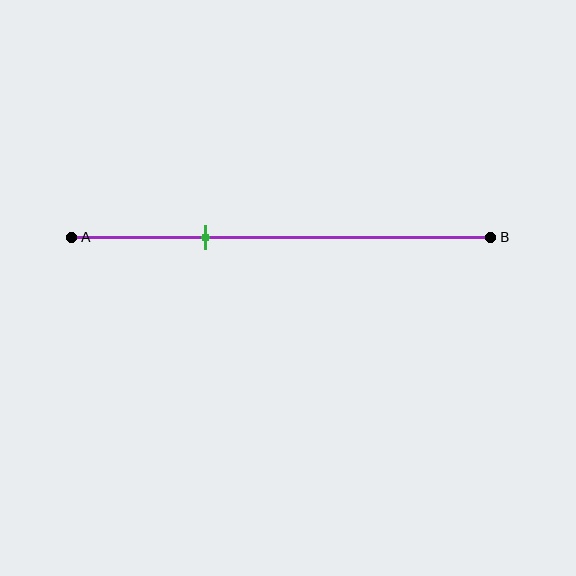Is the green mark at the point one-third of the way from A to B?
Yes, the mark is approximately at the one-third point.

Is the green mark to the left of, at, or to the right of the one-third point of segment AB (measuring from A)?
The green mark is approximately at the one-third point of segment AB.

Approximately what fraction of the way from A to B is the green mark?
The green mark is approximately 30% of the way from A to B.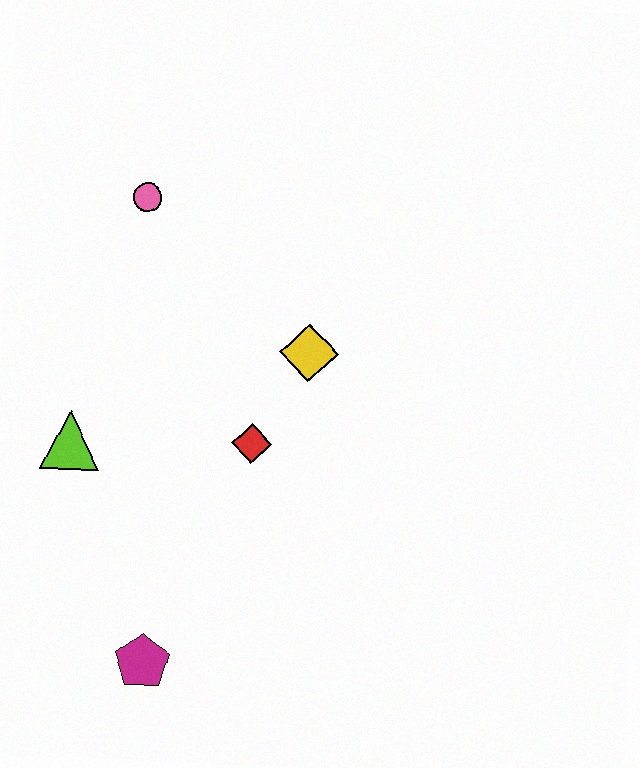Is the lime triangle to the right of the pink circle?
No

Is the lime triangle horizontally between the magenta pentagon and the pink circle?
No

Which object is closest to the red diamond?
The yellow diamond is closest to the red diamond.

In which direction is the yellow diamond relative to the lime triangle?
The yellow diamond is to the right of the lime triangle.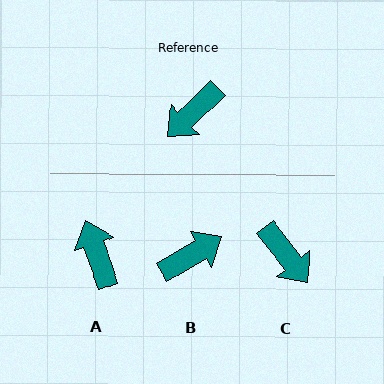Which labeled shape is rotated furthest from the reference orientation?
B, about 167 degrees away.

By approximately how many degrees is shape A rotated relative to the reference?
Approximately 114 degrees clockwise.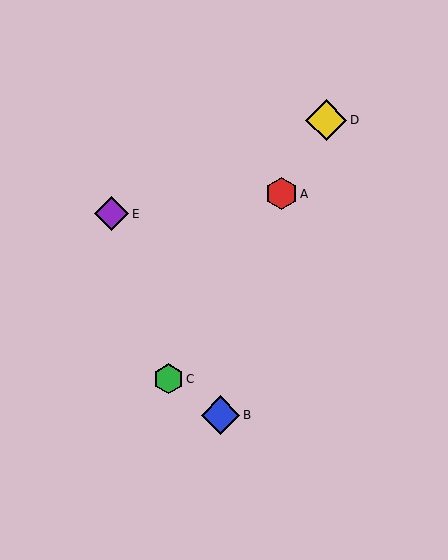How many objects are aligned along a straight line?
3 objects (A, C, D) are aligned along a straight line.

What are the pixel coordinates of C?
Object C is at (169, 379).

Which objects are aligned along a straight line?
Objects A, C, D are aligned along a straight line.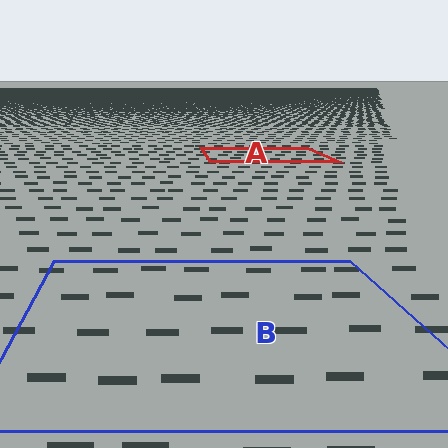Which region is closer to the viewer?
Region B is closer. The texture elements there are larger and more spread out.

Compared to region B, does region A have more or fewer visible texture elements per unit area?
Region A has more texture elements per unit area — they are packed more densely because it is farther away.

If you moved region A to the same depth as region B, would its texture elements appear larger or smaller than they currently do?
They would appear larger. At a closer depth, the same texture elements are projected at a bigger on-screen size.